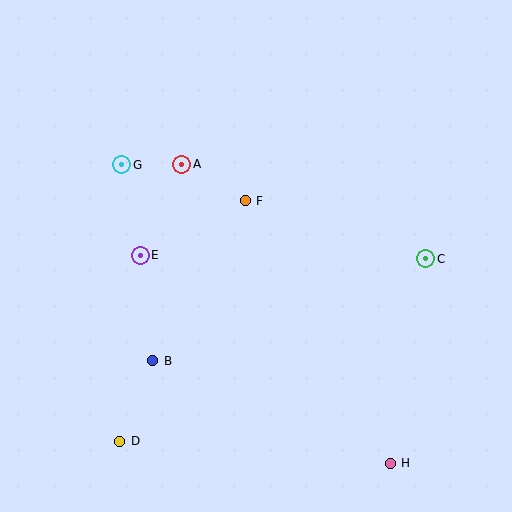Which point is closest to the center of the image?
Point F at (245, 201) is closest to the center.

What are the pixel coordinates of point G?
Point G is at (122, 165).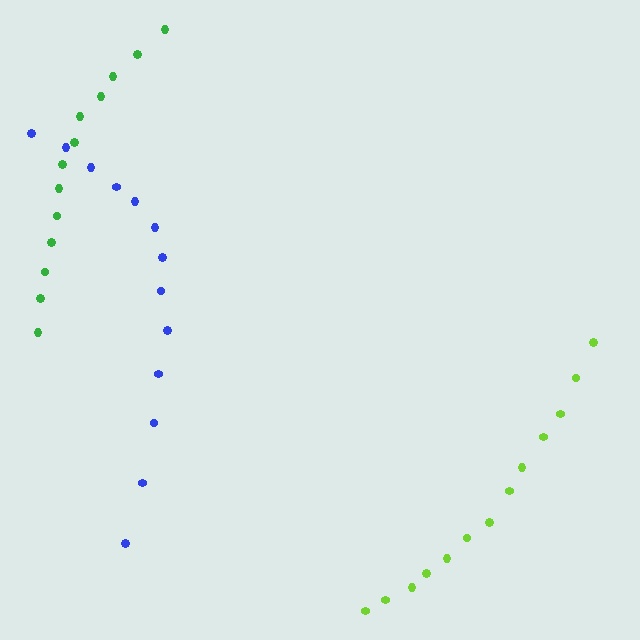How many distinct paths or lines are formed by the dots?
There are 3 distinct paths.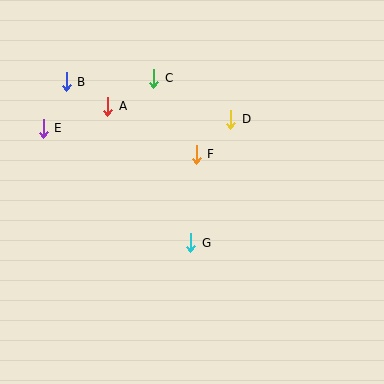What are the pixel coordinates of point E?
Point E is at (43, 128).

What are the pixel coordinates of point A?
Point A is at (108, 106).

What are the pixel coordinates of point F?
Point F is at (196, 154).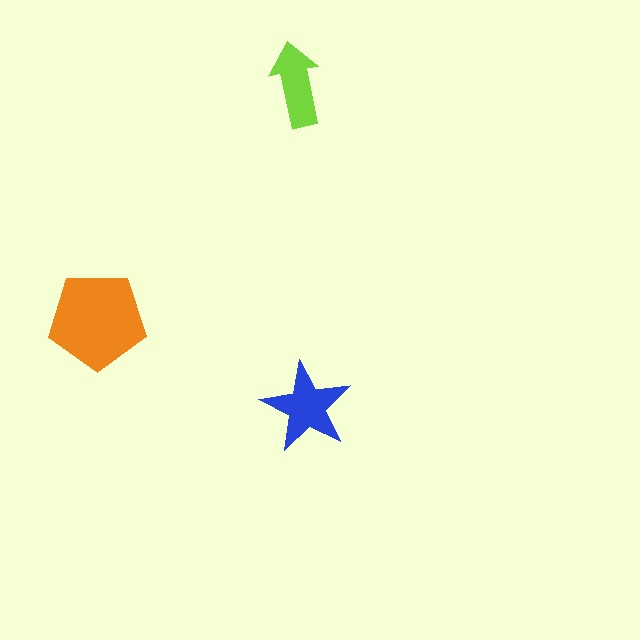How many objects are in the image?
There are 3 objects in the image.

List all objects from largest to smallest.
The orange pentagon, the blue star, the lime arrow.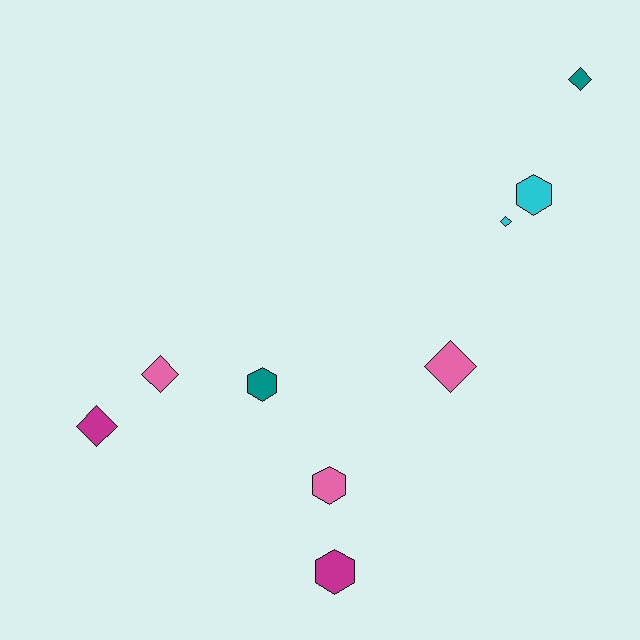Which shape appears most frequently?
Diamond, with 5 objects.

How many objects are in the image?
There are 9 objects.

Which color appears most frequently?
Pink, with 3 objects.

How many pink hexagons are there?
There is 1 pink hexagon.